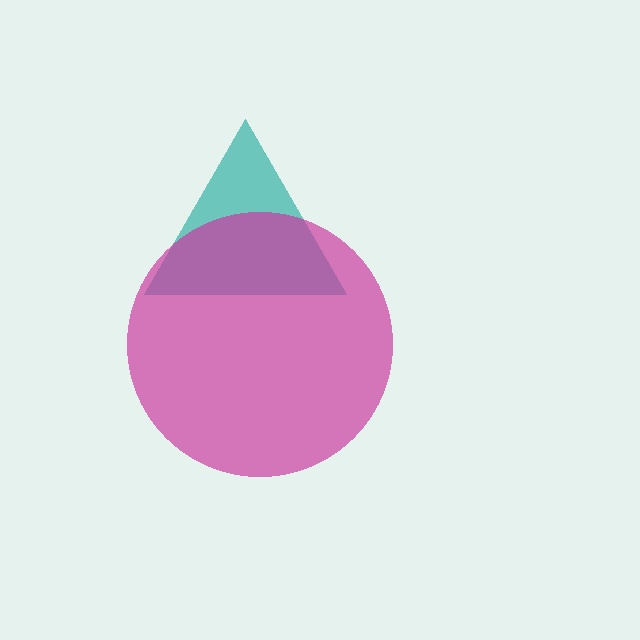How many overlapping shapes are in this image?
There are 2 overlapping shapes in the image.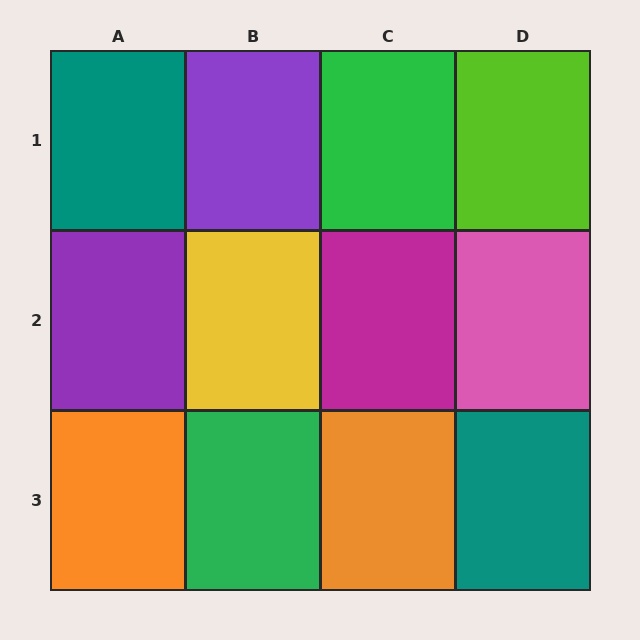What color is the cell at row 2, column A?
Purple.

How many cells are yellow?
1 cell is yellow.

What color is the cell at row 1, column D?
Lime.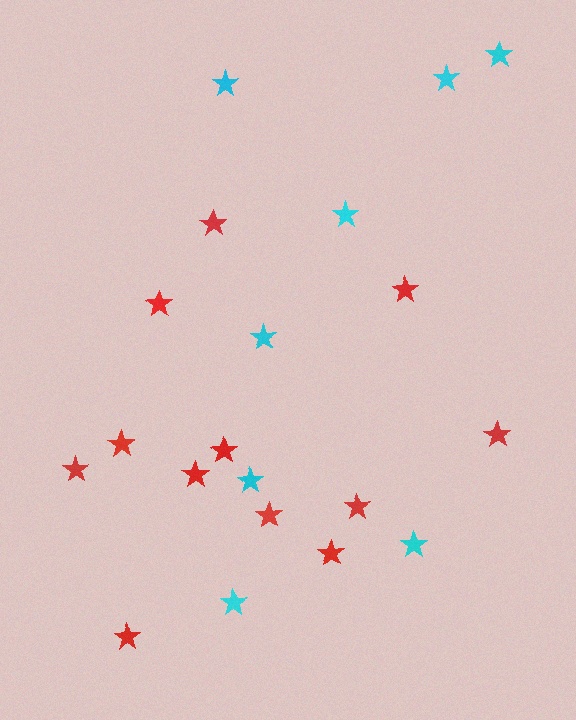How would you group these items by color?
There are 2 groups: one group of cyan stars (8) and one group of red stars (12).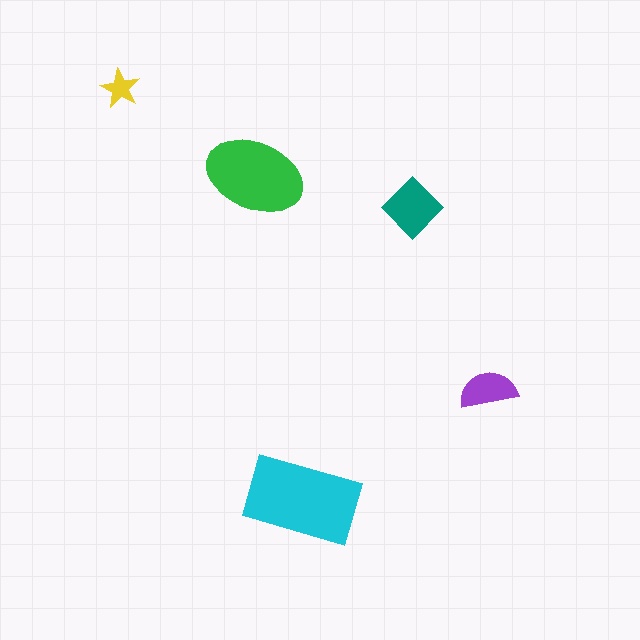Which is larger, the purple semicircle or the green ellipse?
The green ellipse.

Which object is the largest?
The cyan rectangle.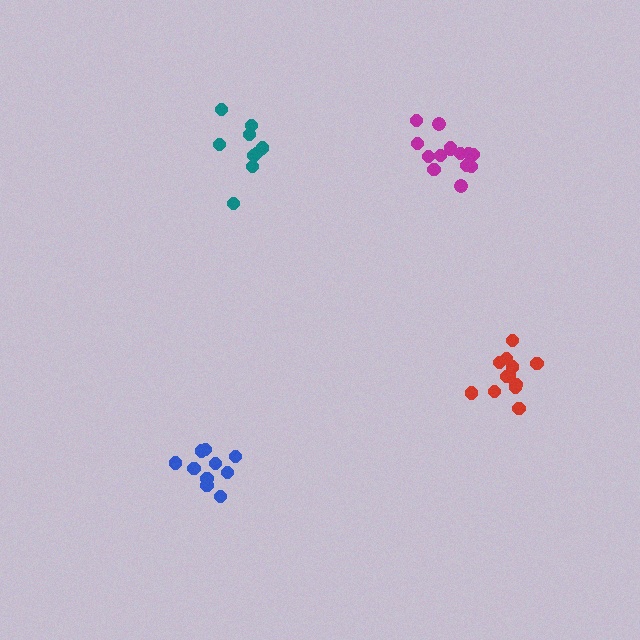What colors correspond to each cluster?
The clusters are colored: blue, red, magenta, teal.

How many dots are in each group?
Group 1: 10 dots, Group 2: 13 dots, Group 3: 14 dots, Group 4: 9 dots (46 total).